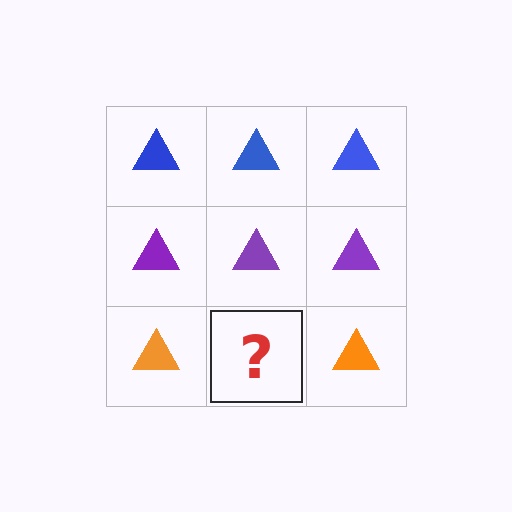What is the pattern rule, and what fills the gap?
The rule is that each row has a consistent color. The gap should be filled with an orange triangle.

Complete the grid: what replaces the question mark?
The question mark should be replaced with an orange triangle.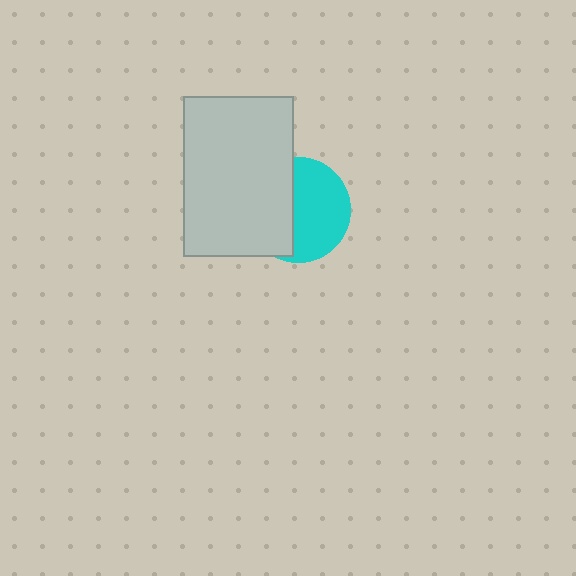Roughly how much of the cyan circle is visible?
About half of it is visible (roughly 57%).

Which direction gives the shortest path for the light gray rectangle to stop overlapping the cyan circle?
Moving left gives the shortest separation.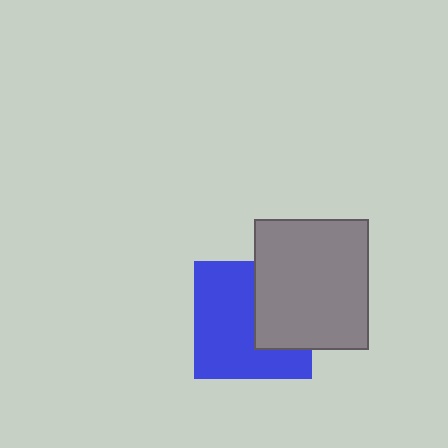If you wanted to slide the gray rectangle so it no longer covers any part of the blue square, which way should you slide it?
Slide it right — that is the most direct way to separate the two shapes.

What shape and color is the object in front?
The object in front is a gray rectangle.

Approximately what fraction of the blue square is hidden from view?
Roughly 37% of the blue square is hidden behind the gray rectangle.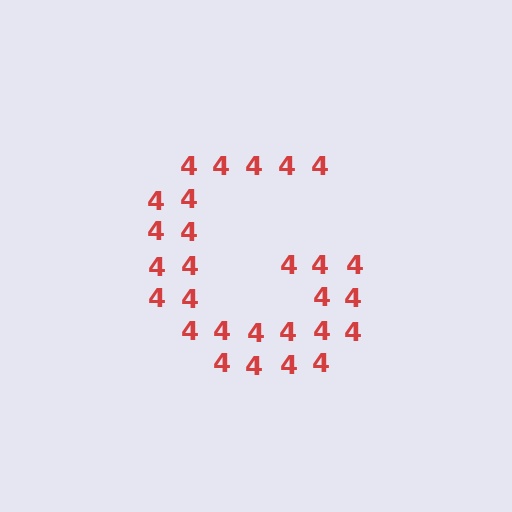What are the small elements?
The small elements are digit 4's.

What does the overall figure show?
The overall figure shows the letter G.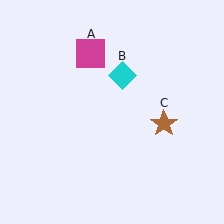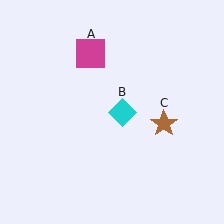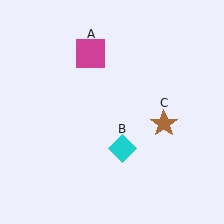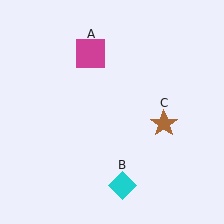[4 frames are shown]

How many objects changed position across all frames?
1 object changed position: cyan diamond (object B).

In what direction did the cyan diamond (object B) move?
The cyan diamond (object B) moved down.